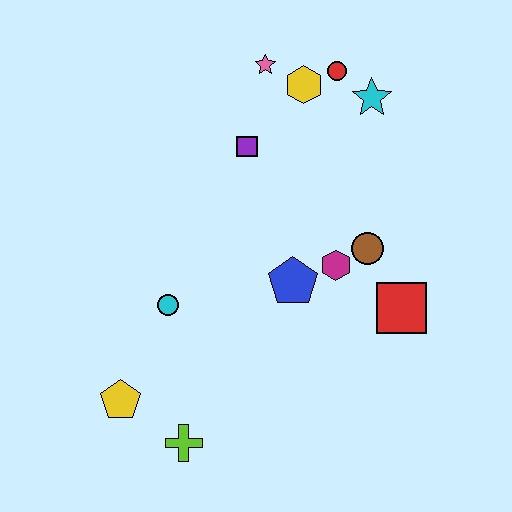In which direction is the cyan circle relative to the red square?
The cyan circle is to the left of the red square.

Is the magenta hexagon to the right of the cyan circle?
Yes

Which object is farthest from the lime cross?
The red circle is farthest from the lime cross.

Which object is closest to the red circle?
The yellow hexagon is closest to the red circle.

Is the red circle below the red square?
No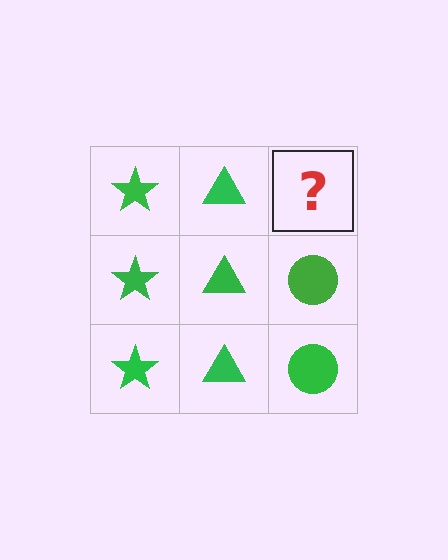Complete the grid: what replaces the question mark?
The question mark should be replaced with a green circle.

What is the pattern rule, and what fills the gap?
The rule is that each column has a consistent shape. The gap should be filled with a green circle.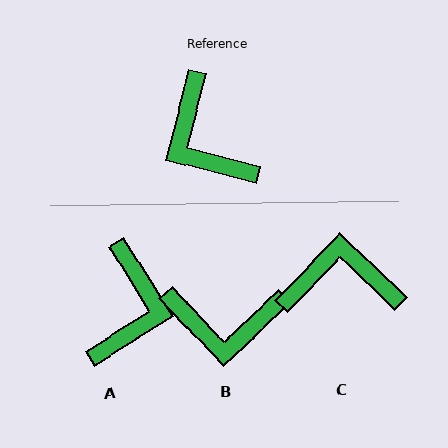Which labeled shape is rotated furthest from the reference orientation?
A, about 137 degrees away.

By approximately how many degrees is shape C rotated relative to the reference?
Approximately 119 degrees clockwise.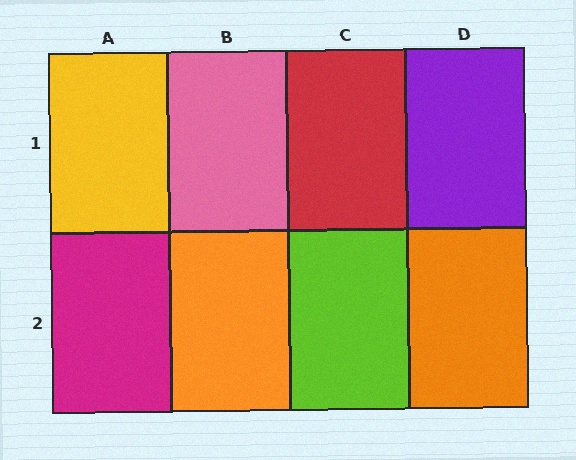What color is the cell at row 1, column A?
Yellow.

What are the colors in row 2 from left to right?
Magenta, orange, lime, orange.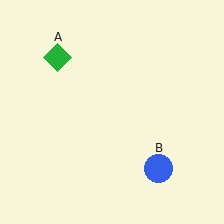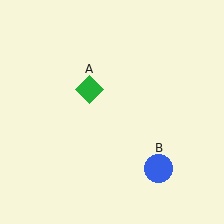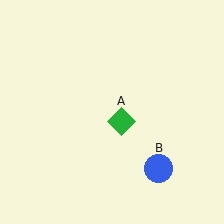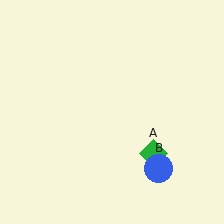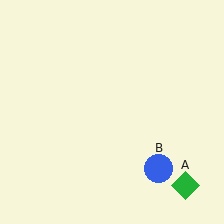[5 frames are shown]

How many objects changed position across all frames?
1 object changed position: green diamond (object A).